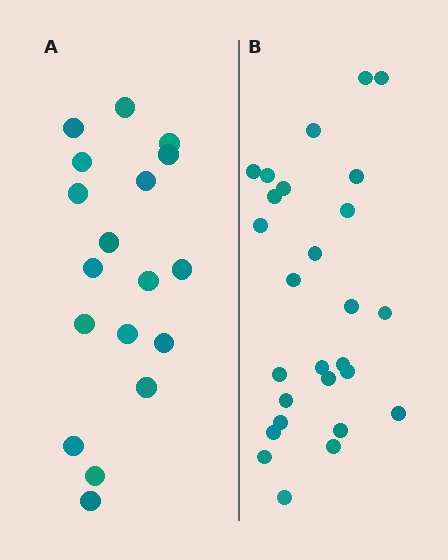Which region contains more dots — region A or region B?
Region B (the right region) has more dots.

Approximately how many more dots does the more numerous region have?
Region B has roughly 8 or so more dots than region A.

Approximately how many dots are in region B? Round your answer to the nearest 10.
About 30 dots. (The exact count is 27, which rounds to 30.)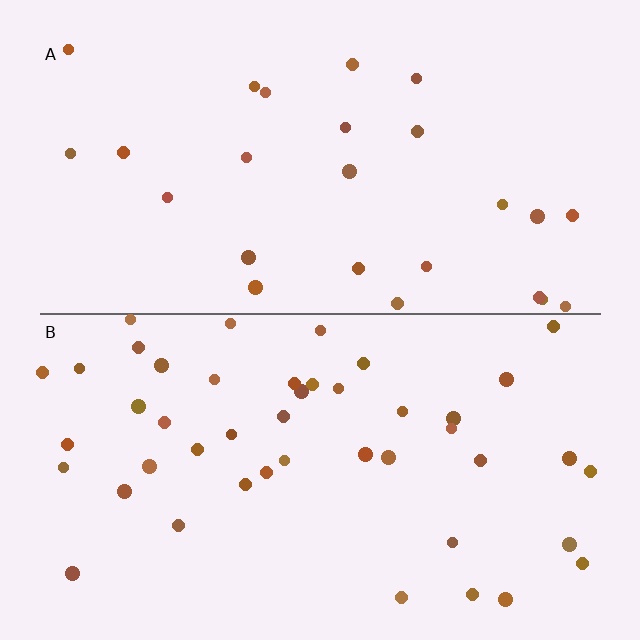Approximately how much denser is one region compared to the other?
Approximately 1.8× — region B over region A.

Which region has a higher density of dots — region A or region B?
B (the bottom).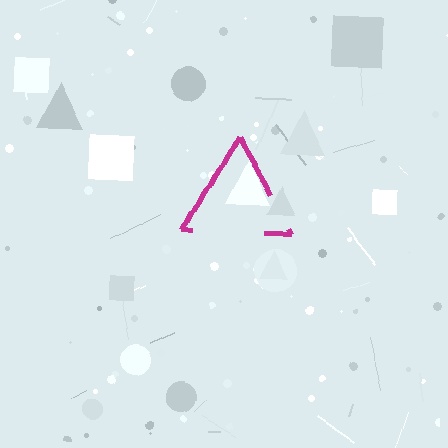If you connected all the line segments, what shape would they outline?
They would outline a triangle.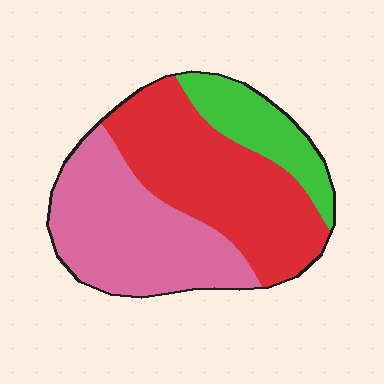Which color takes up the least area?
Green, at roughly 15%.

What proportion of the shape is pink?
Pink covers roughly 40% of the shape.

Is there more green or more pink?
Pink.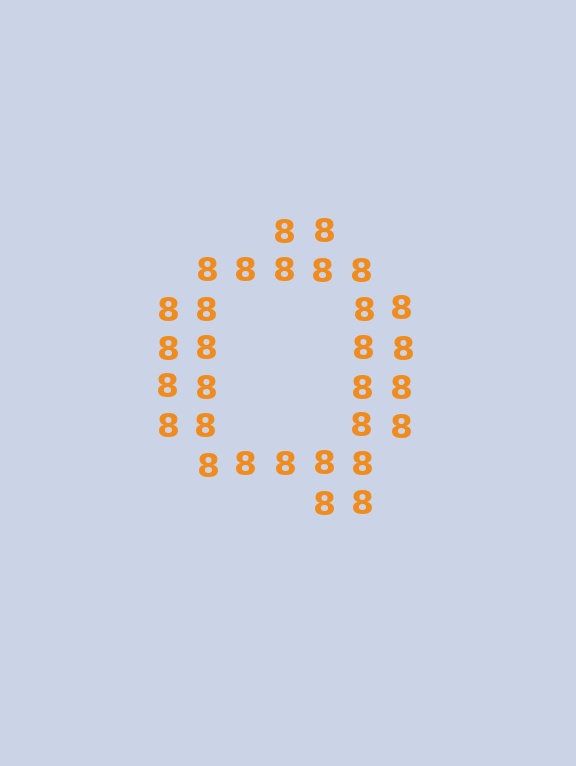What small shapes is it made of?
It is made of small digit 8's.